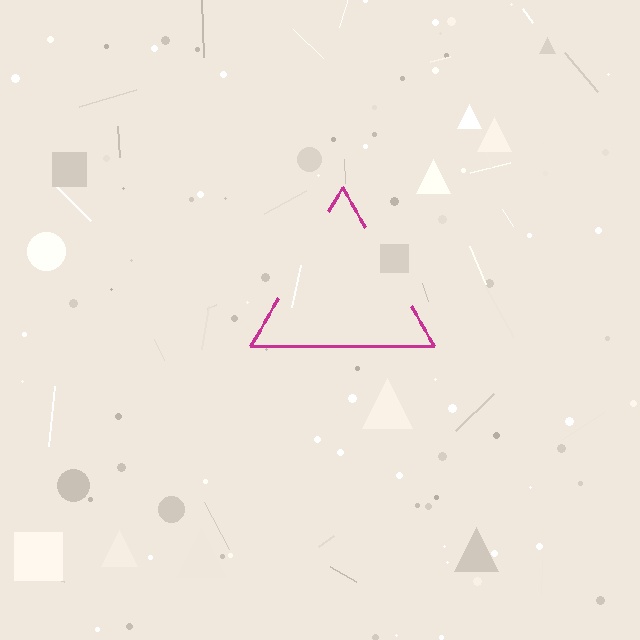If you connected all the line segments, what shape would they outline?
They would outline a triangle.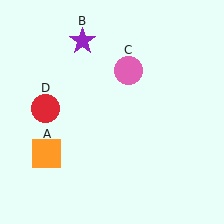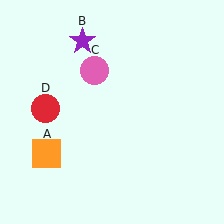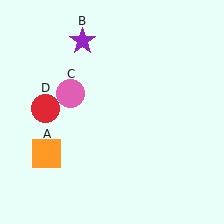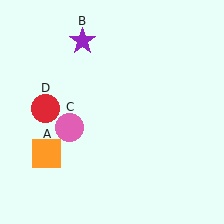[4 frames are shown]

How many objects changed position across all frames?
1 object changed position: pink circle (object C).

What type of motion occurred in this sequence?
The pink circle (object C) rotated counterclockwise around the center of the scene.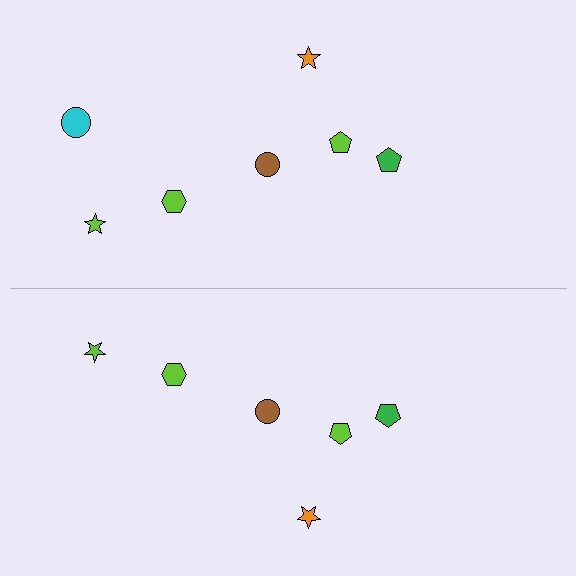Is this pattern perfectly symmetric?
No, the pattern is not perfectly symmetric. A cyan circle is missing from the bottom side.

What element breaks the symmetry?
A cyan circle is missing from the bottom side.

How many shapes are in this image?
There are 13 shapes in this image.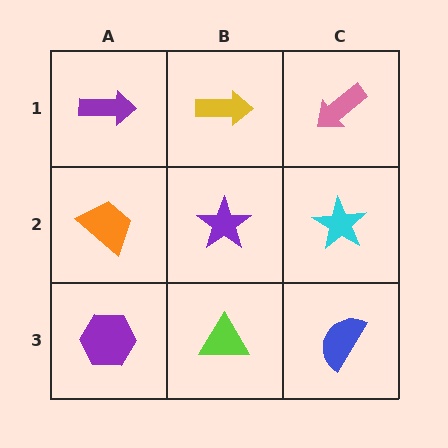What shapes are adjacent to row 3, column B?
A purple star (row 2, column B), a purple hexagon (row 3, column A), a blue semicircle (row 3, column C).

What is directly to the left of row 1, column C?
A yellow arrow.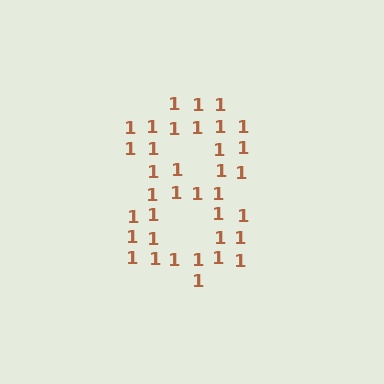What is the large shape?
The large shape is the digit 8.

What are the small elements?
The small elements are digit 1's.